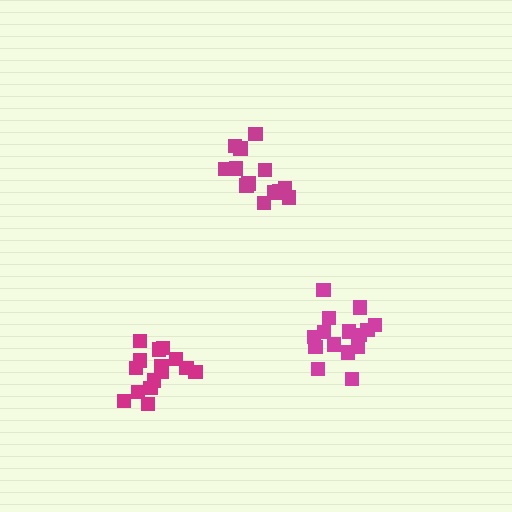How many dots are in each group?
Group 1: 15 dots, Group 2: 14 dots, Group 3: 15 dots (44 total).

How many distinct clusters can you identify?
There are 3 distinct clusters.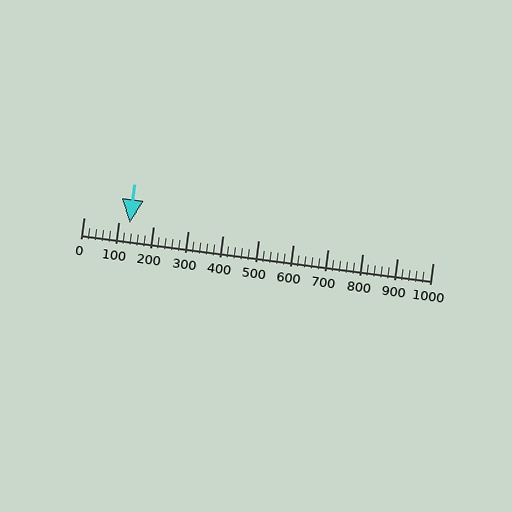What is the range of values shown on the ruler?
The ruler shows values from 0 to 1000.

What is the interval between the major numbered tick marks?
The major tick marks are spaced 100 units apart.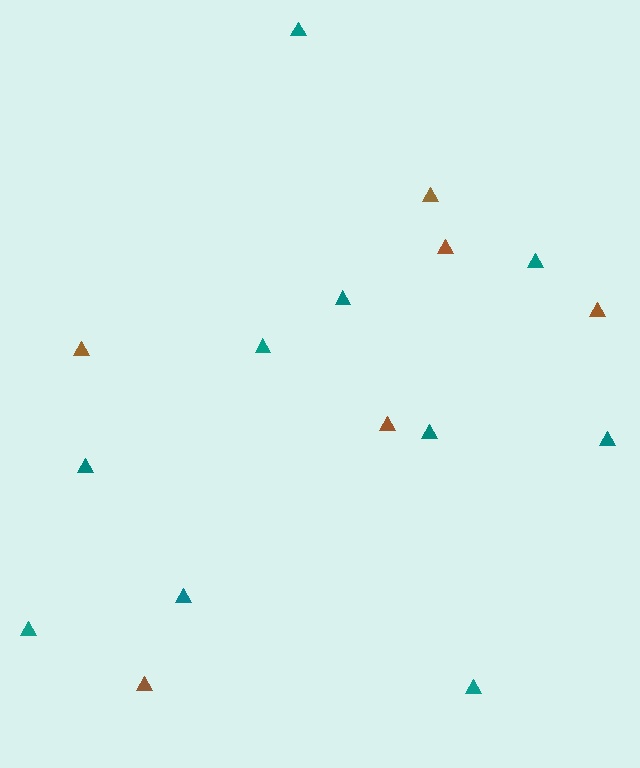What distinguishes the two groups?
There are 2 groups: one group of teal triangles (10) and one group of brown triangles (6).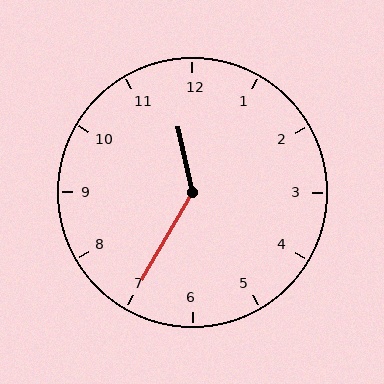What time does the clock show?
11:35.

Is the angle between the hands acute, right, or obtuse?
It is obtuse.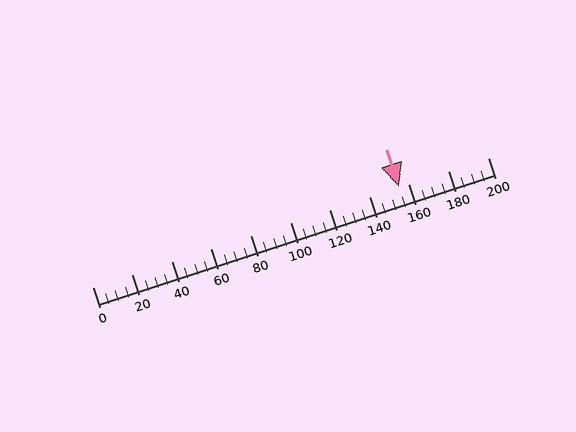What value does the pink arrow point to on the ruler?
The pink arrow points to approximately 155.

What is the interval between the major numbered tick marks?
The major tick marks are spaced 20 units apart.